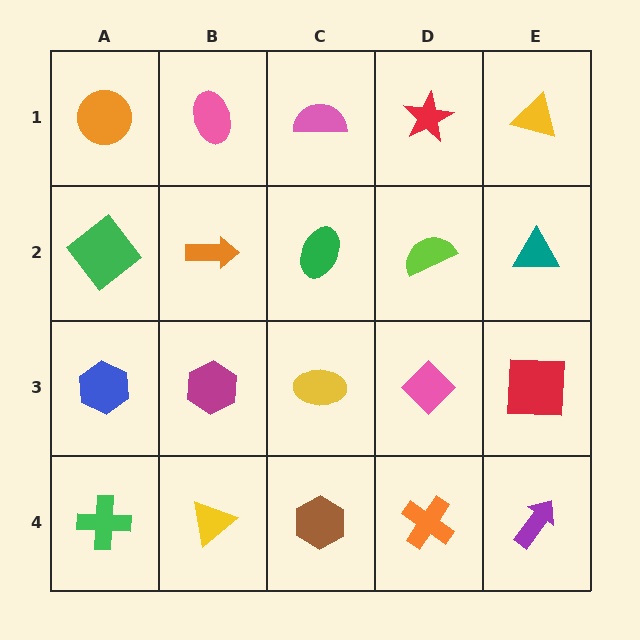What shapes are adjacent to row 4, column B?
A magenta hexagon (row 3, column B), a green cross (row 4, column A), a brown hexagon (row 4, column C).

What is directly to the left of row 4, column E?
An orange cross.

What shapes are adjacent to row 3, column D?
A lime semicircle (row 2, column D), an orange cross (row 4, column D), a yellow ellipse (row 3, column C), a red square (row 3, column E).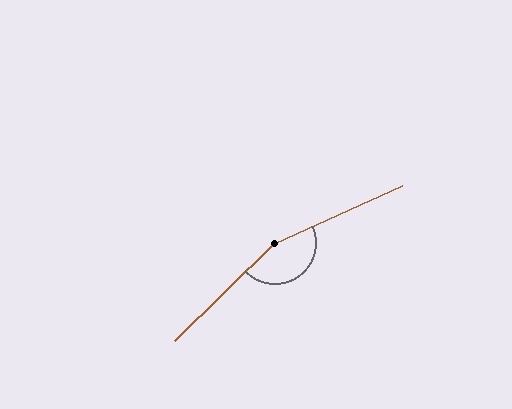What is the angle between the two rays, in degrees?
Approximately 160 degrees.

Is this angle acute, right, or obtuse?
It is obtuse.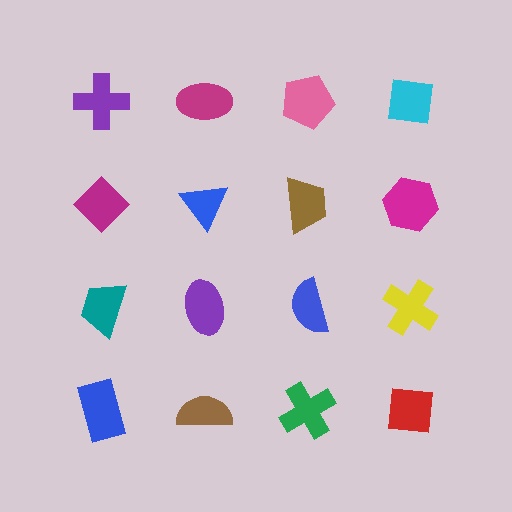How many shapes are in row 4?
4 shapes.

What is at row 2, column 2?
A blue triangle.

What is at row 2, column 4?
A magenta hexagon.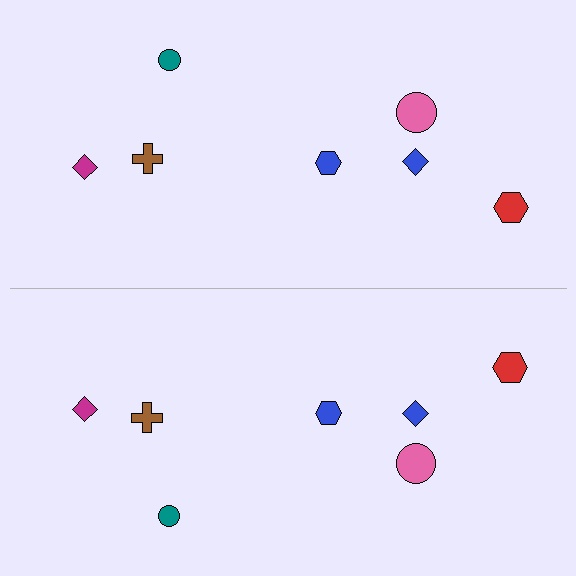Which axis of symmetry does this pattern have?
The pattern has a horizontal axis of symmetry running through the center of the image.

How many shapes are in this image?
There are 14 shapes in this image.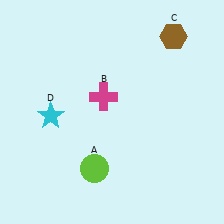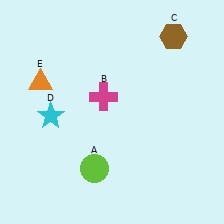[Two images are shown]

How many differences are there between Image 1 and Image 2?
There is 1 difference between the two images.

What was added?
An orange triangle (E) was added in Image 2.